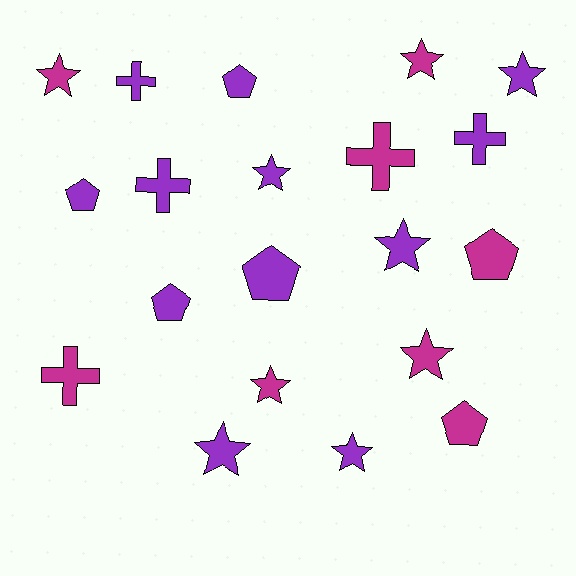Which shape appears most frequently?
Star, with 9 objects.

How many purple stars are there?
There are 5 purple stars.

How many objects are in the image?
There are 20 objects.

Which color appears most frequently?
Purple, with 12 objects.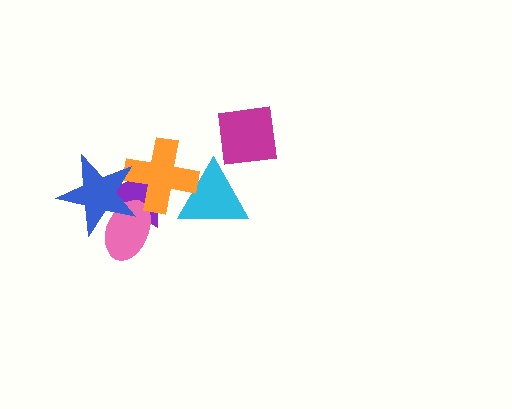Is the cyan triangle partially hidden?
Yes, it is partially covered by another shape.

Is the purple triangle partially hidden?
Yes, it is partially covered by another shape.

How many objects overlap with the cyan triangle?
1 object overlaps with the cyan triangle.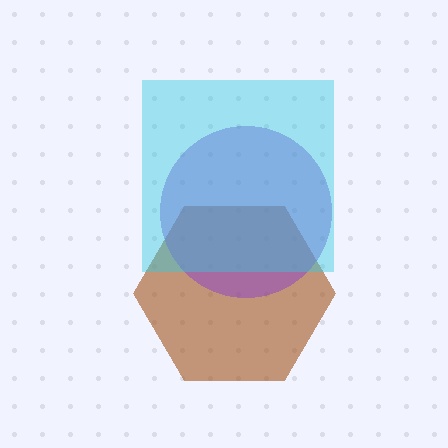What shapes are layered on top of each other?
The layered shapes are: a brown hexagon, a purple circle, a cyan square.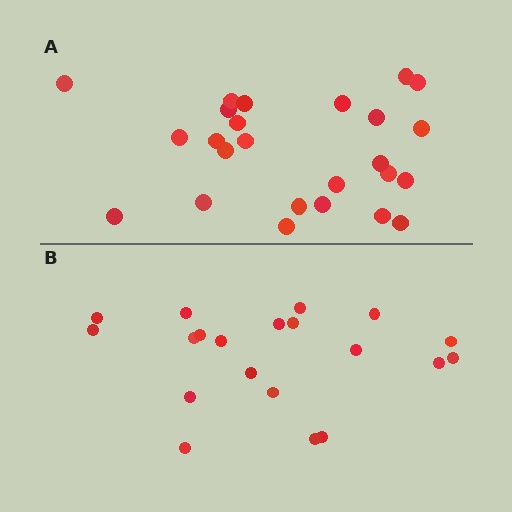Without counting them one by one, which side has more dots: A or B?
Region A (the top region) has more dots.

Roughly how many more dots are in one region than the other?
Region A has about 5 more dots than region B.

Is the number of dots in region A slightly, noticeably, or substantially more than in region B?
Region A has noticeably more, but not dramatically so. The ratio is roughly 1.2 to 1.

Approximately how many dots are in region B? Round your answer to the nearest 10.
About 20 dots.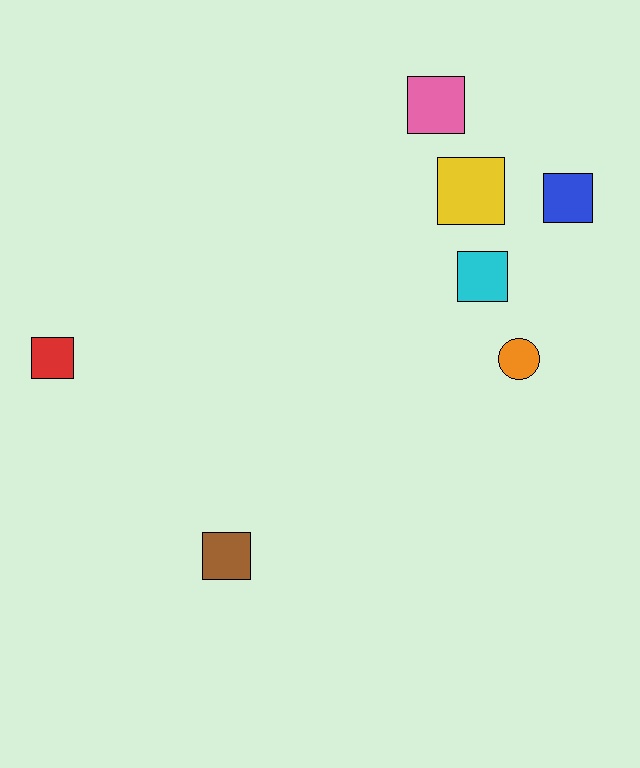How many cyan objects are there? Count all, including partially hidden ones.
There is 1 cyan object.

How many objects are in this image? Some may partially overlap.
There are 7 objects.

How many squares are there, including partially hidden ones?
There are 6 squares.